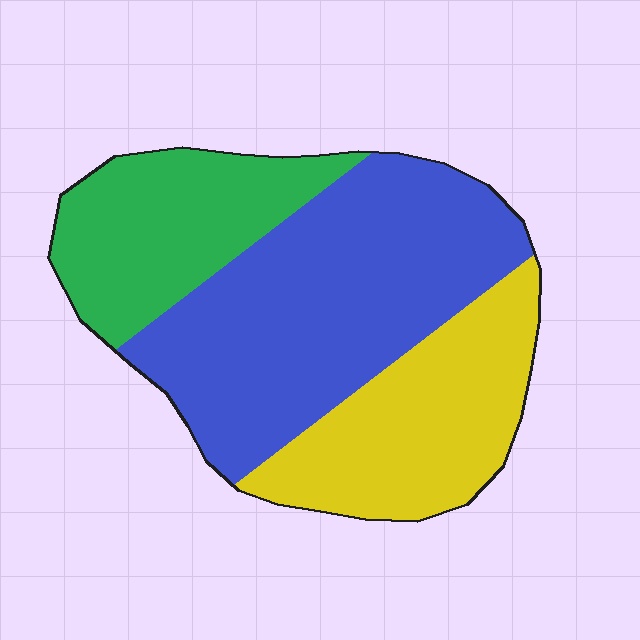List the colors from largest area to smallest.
From largest to smallest: blue, yellow, green.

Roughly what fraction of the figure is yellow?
Yellow takes up between a sixth and a third of the figure.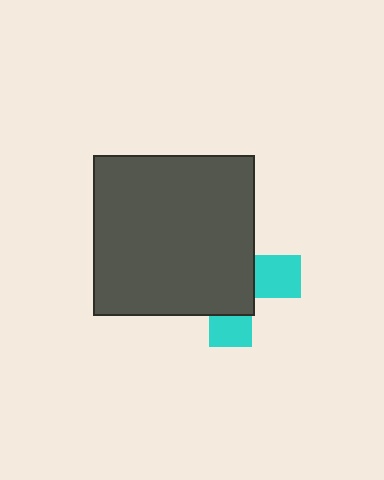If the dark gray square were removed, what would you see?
You would see the complete cyan cross.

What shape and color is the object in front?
The object in front is a dark gray square.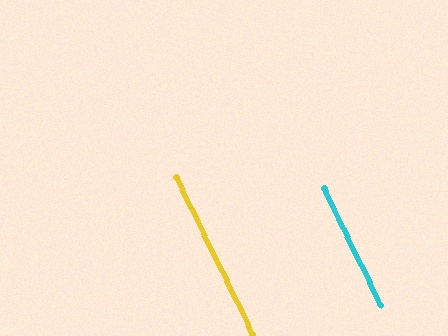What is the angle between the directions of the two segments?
Approximately 0 degrees.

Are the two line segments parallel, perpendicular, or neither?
Parallel — their directions differ by only 0.2°.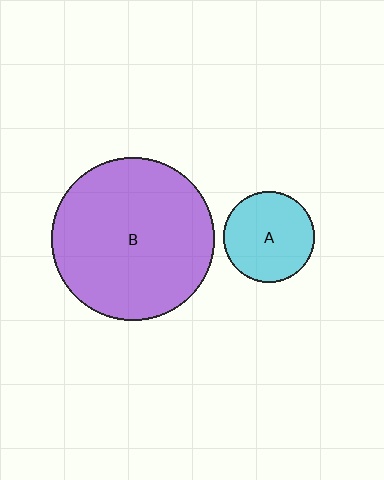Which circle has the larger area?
Circle B (purple).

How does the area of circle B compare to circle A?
Approximately 3.2 times.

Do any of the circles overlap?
No, none of the circles overlap.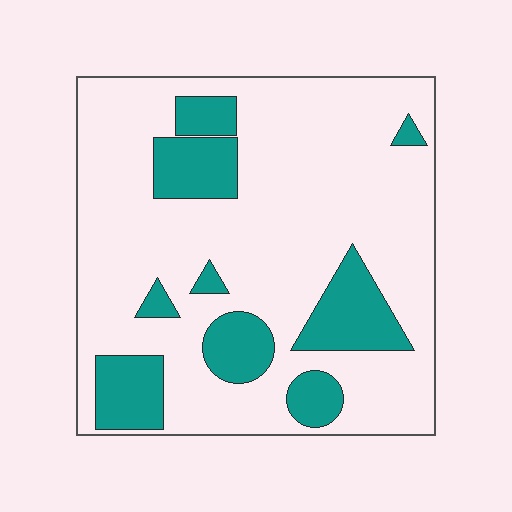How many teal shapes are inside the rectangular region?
9.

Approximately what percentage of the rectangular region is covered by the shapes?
Approximately 20%.